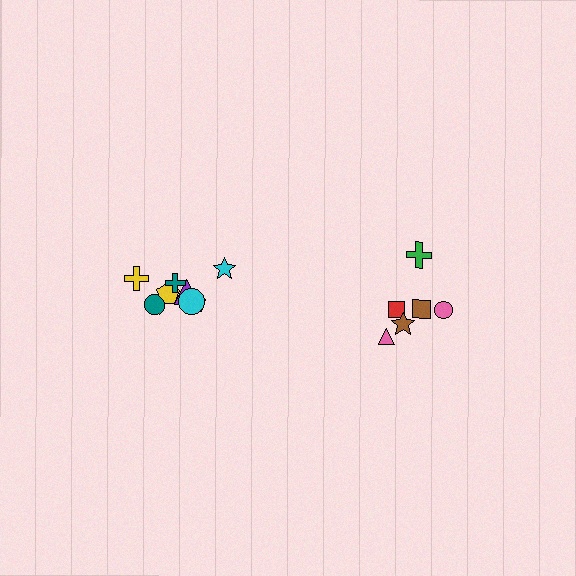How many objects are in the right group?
There are 6 objects.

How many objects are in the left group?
There are 8 objects.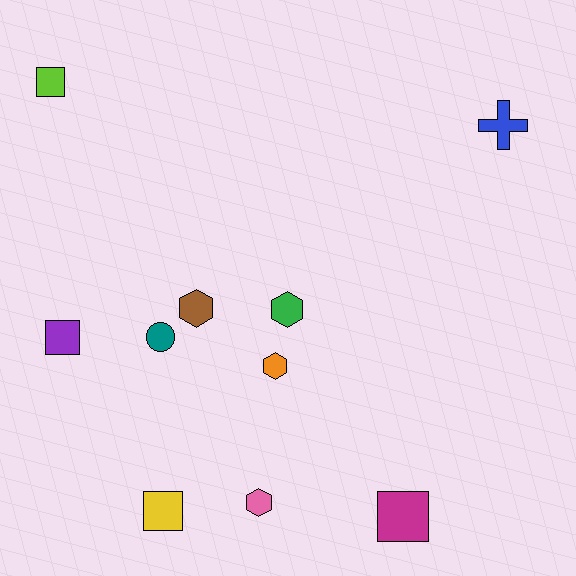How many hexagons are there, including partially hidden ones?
There are 4 hexagons.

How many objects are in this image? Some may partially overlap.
There are 10 objects.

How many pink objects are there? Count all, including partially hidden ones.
There is 1 pink object.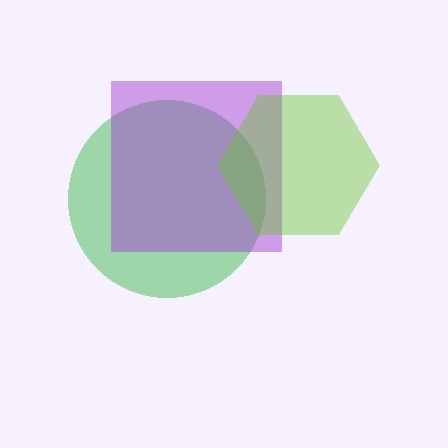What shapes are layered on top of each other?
The layered shapes are: a green circle, a purple square, a lime hexagon.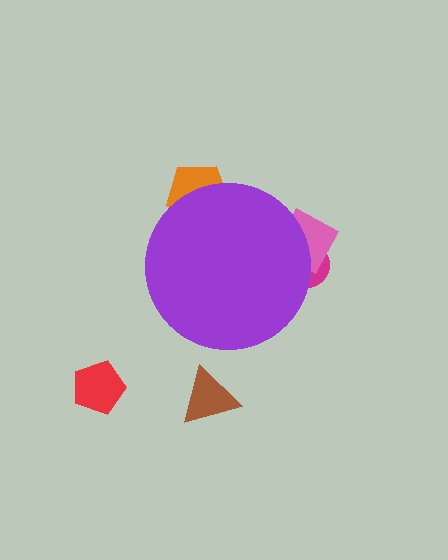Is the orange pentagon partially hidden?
Yes, the orange pentagon is partially hidden behind the purple circle.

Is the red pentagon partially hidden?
No, the red pentagon is fully visible.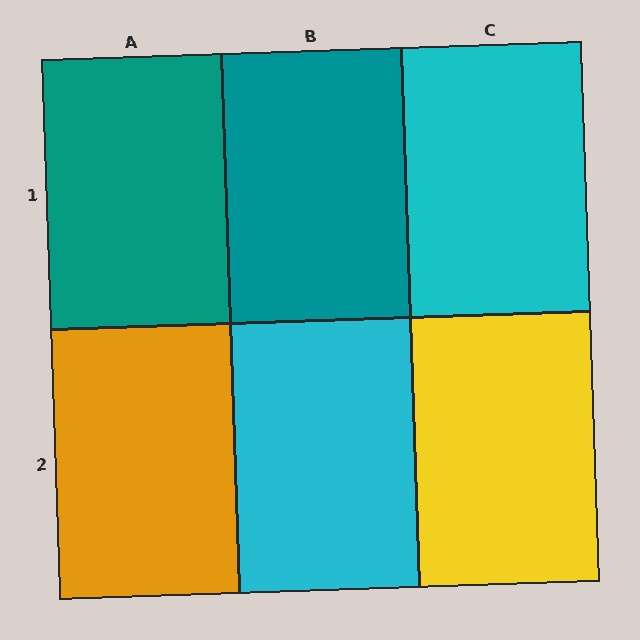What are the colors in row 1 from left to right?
Teal, teal, cyan.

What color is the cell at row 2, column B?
Cyan.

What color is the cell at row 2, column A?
Orange.